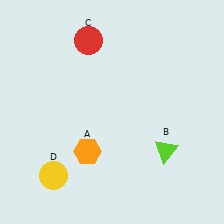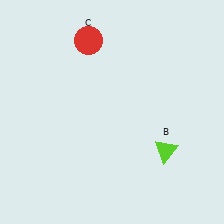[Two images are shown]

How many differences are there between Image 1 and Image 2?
There are 2 differences between the two images.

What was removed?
The yellow circle (D), the orange hexagon (A) were removed in Image 2.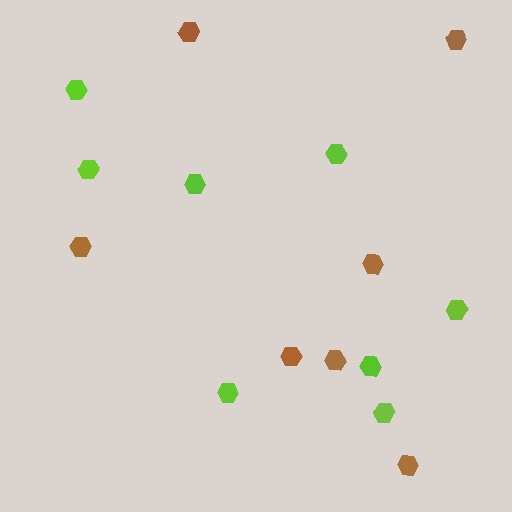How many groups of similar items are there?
There are 2 groups: one group of brown hexagons (7) and one group of lime hexagons (8).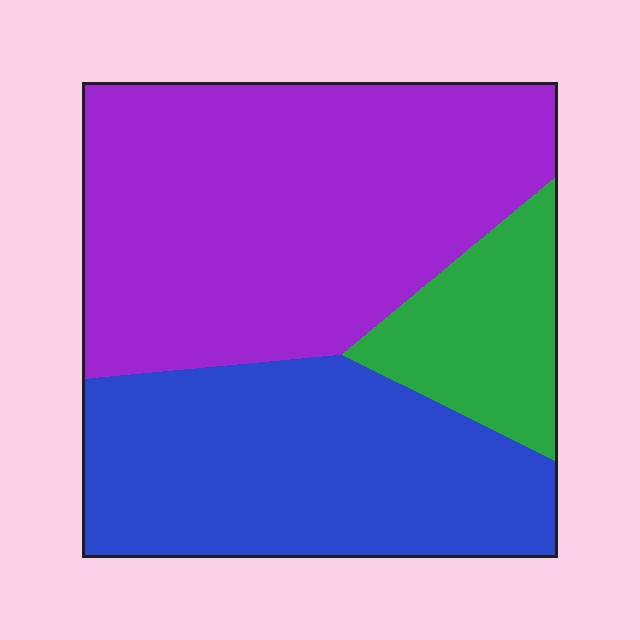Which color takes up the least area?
Green, at roughly 15%.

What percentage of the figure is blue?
Blue takes up between a third and a half of the figure.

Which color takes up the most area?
Purple, at roughly 50%.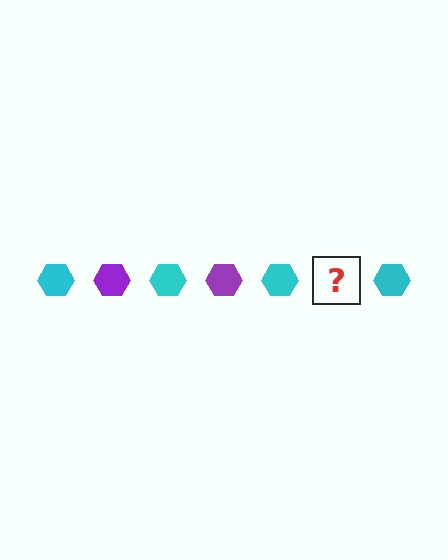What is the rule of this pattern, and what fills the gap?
The rule is that the pattern cycles through cyan, purple hexagons. The gap should be filled with a purple hexagon.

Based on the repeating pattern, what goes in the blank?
The blank should be a purple hexagon.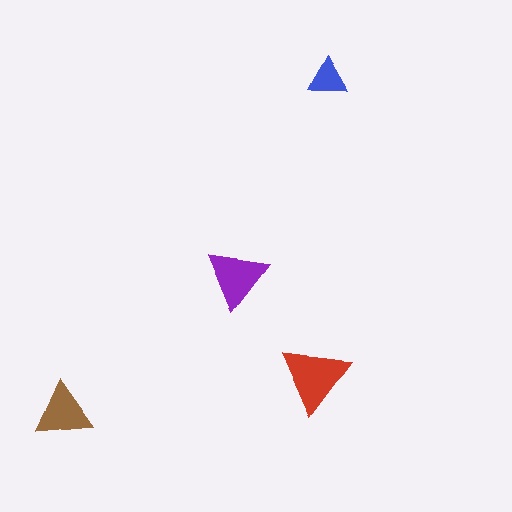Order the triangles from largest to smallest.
the red one, the purple one, the brown one, the blue one.